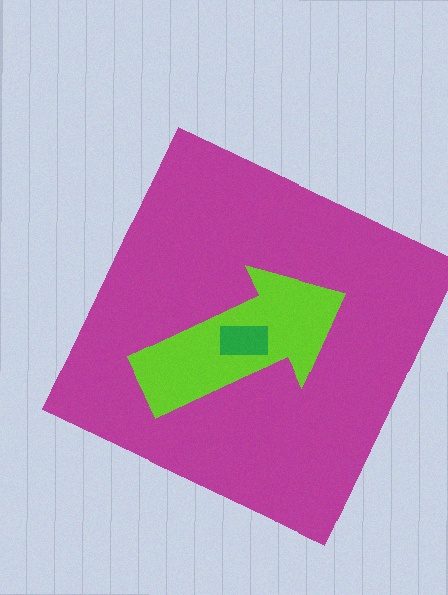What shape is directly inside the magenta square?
The lime arrow.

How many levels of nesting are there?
3.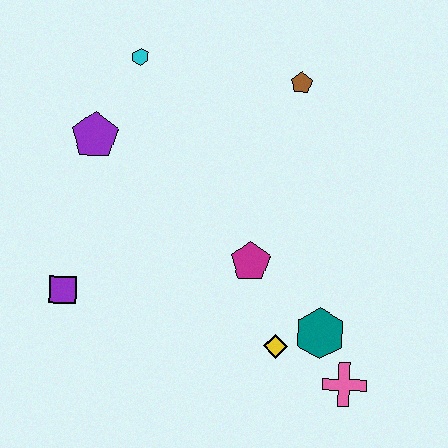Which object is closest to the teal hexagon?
The yellow diamond is closest to the teal hexagon.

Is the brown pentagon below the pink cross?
No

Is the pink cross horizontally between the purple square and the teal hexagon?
No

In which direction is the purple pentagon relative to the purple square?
The purple pentagon is above the purple square.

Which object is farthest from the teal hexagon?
The cyan hexagon is farthest from the teal hexagon.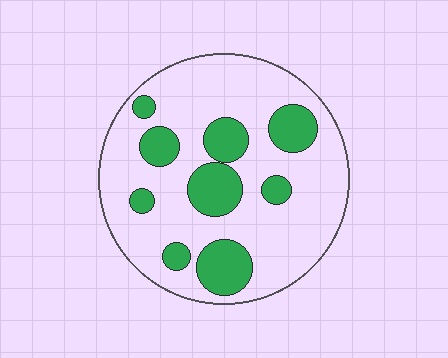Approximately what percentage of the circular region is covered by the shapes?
Approximately 25%.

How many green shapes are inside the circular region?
9.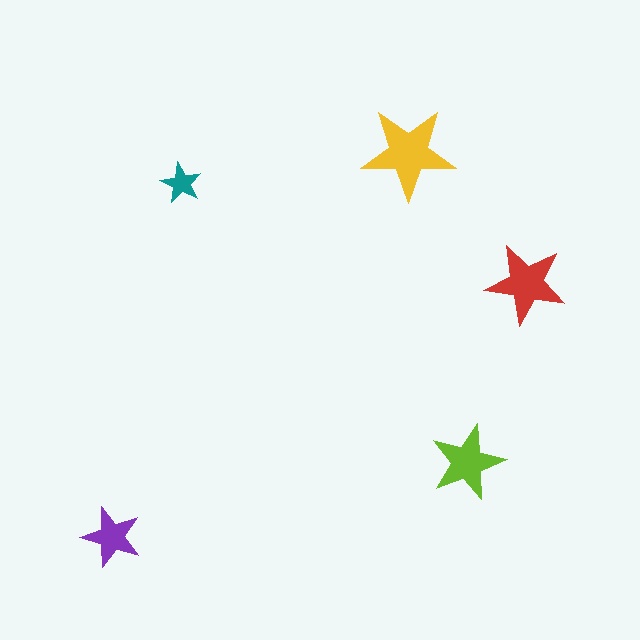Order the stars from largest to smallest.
the yellow one, the red one, the lime one, the purple one, the teal one.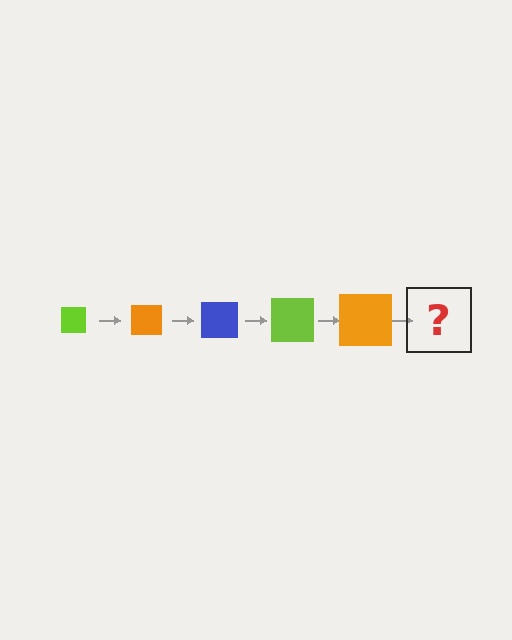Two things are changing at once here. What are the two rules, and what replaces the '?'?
The two rules are that the square grows larger each step and the color cycles through lime, orange, and blue. The '?' should be a blue square, larger than the previous one.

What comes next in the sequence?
The next element should be a blue square, larger than the previous one.